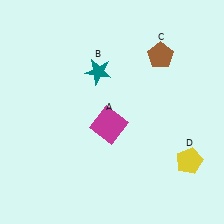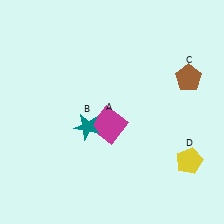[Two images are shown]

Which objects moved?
The objects that moved are: the teal star (B), the brown pentagon (C).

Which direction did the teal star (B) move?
The teal star (B) moved down.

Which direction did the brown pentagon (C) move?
The brown pentagon (C) moved right.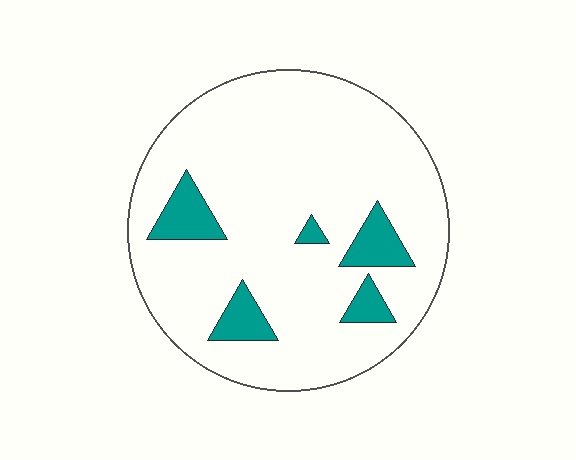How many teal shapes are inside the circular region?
5.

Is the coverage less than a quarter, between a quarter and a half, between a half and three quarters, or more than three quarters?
Less than a quarter.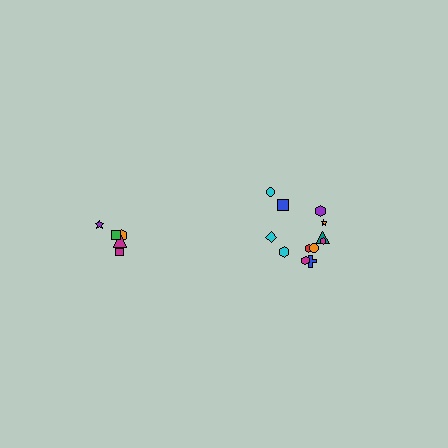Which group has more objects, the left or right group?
The right group.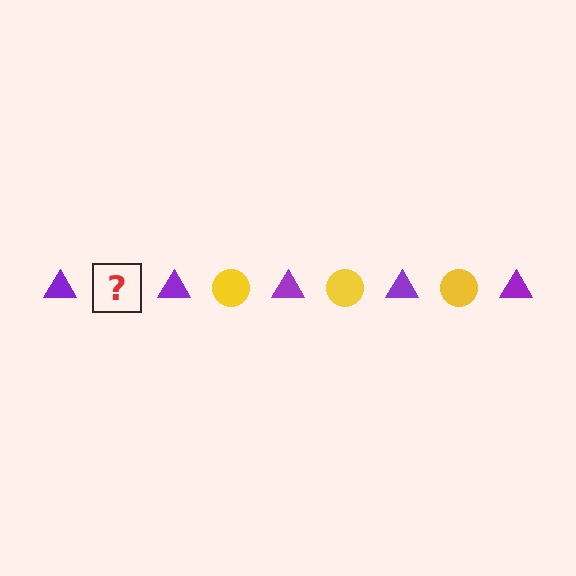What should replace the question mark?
The question mark should be replaced with a yellow circle.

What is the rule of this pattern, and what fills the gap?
The rule is that the pattern alternates between purple triangle and yellow circle. The gap should be filled with a yellow circle.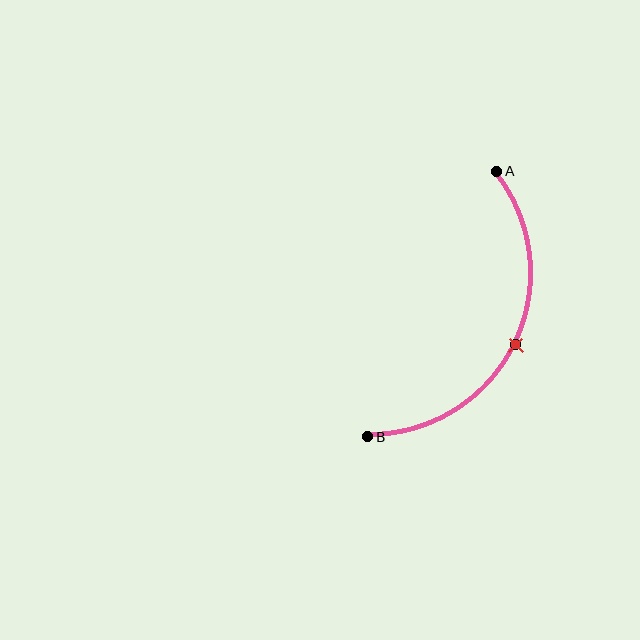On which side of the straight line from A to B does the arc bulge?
The arc bulges to the right of the straight line connecting A and B.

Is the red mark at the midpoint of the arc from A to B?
Yes. The red mark lies on the arc at equal arc-length from both A and B — it is the arc midpoint.